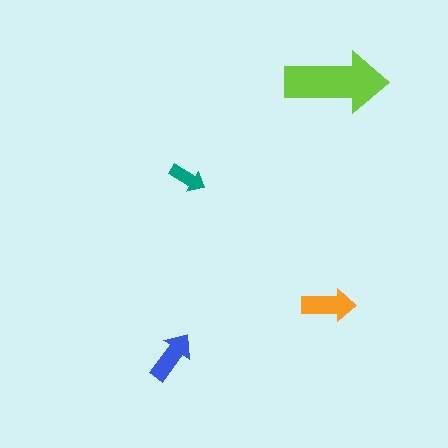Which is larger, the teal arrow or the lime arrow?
The lime one.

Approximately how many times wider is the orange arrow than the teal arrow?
About 1.5 times wider.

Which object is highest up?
The lime arrow is topmost.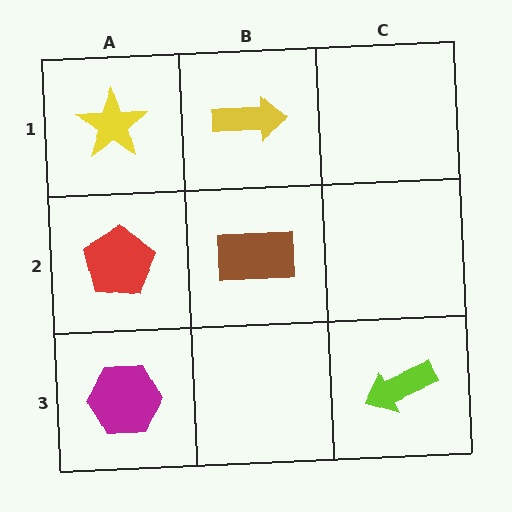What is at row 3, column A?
A magenta hexagon.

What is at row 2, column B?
A brown rectangle.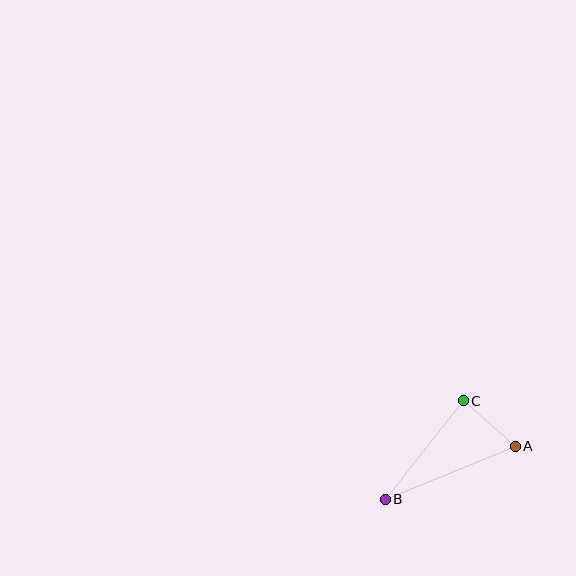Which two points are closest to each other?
Points A and C are closest to each other.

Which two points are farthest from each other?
Points A and B are farthest from each other.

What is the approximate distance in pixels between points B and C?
The distance between B and C is approximately 126 pixels.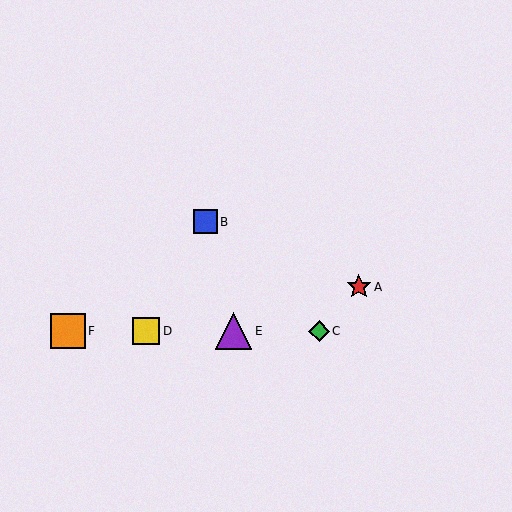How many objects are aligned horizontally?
4 objects (C, D, E, F) are aligned horizontally.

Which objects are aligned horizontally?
Objects C, D, E, F are aligned horizontally.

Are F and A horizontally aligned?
No, F is at y≈331 and A is at y≈287.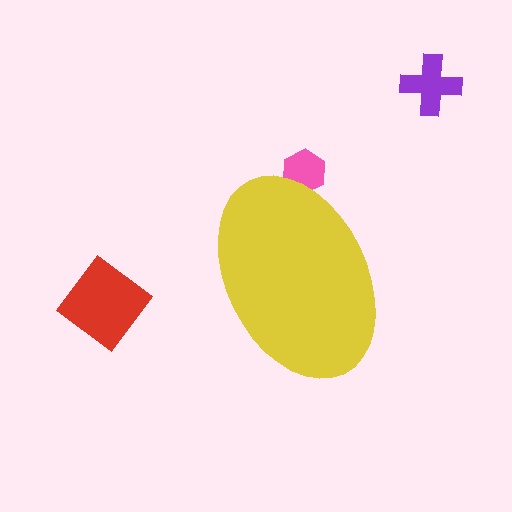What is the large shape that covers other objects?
A yellow ellipse.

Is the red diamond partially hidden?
No, the red diamond is fully visible.